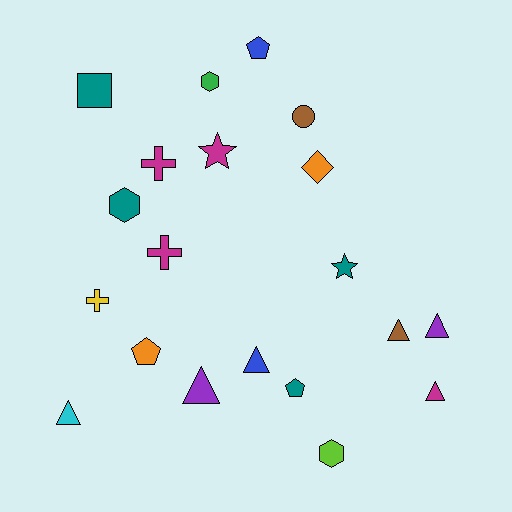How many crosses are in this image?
There are 3 crosses.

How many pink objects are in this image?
There are no pink objects.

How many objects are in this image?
There are 20 objects.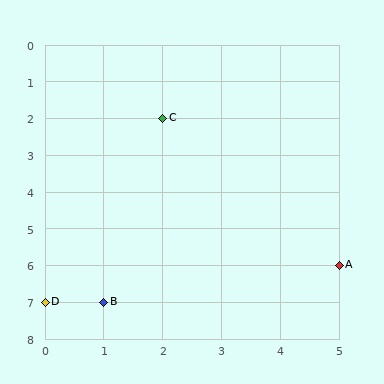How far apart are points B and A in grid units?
Points B and A are 4 columns and 1 row apart (about 4.1 grid units diagonally).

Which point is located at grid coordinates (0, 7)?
Point D is at (0, 7).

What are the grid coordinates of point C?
Point C is at grid coordinates (2, 2).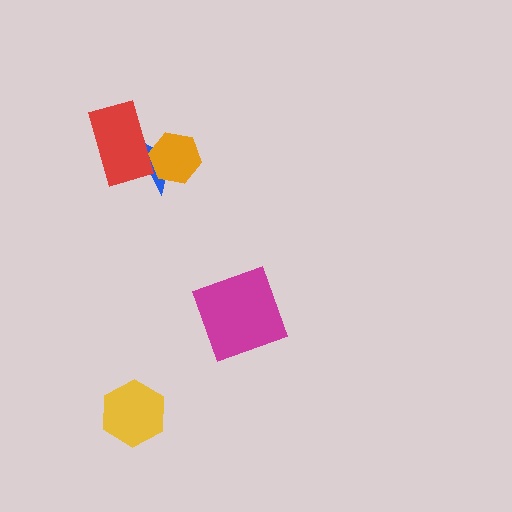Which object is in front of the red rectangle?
The orange hexagon is in front of the red rectangle.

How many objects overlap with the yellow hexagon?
0 objects overlap with the yellow hexagon.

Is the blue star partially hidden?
Yes, it is partially covered by another shape.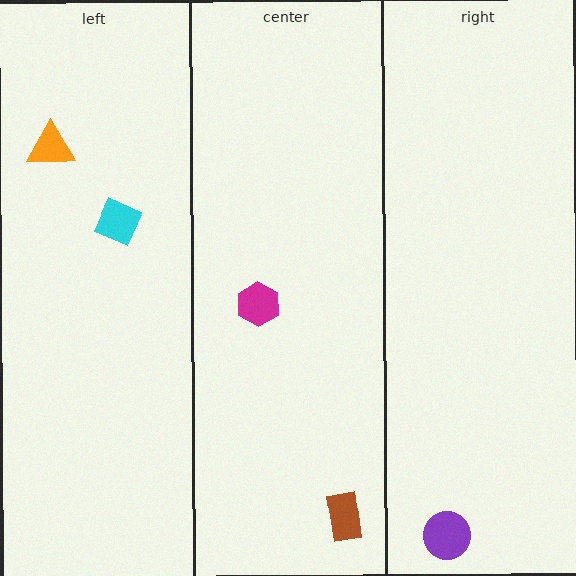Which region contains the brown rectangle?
The center region.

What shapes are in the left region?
The cyan diamond, the orange triangle.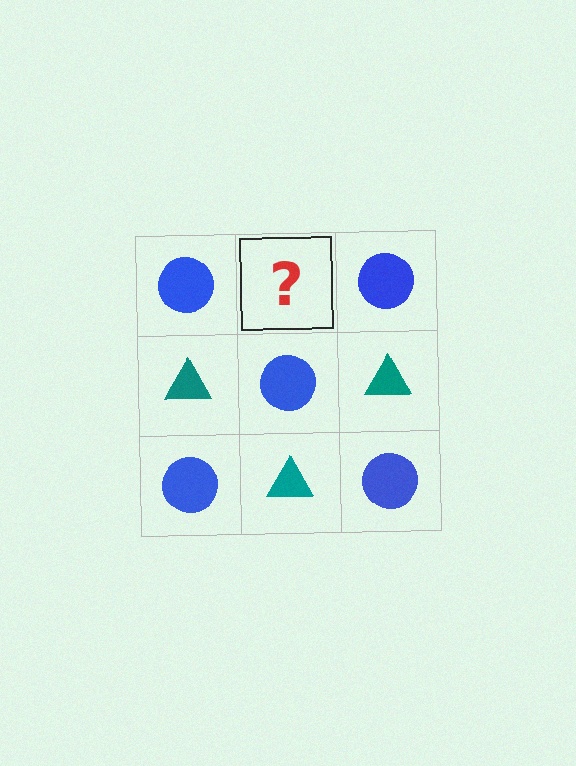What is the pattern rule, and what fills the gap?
The rule is that it alternates blue circle and teal triangle in a checkerboard pattern. The gap should be filled with a teal triangle.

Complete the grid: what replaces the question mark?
The question mark should be replaced with a teal triangle.